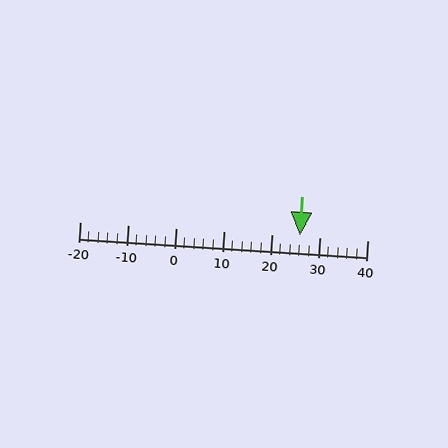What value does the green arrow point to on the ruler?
The green arrow points to approximately 26.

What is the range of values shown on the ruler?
The ruler shows values from -20 to 40.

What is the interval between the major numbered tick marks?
The major tick marks are spaced 10 units apart.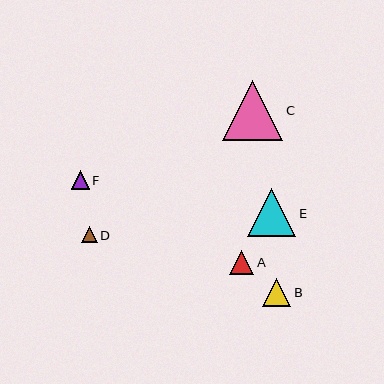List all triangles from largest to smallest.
From largest to smallest: C, E, B, A, F, D.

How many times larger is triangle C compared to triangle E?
Triangle C is approximately 1.2 times the size of triangle E.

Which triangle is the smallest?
Triangle D is the smallest with a size of approximately 16 pixels.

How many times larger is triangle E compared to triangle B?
Triangle E is approximately 1.7 times the size of triangle B.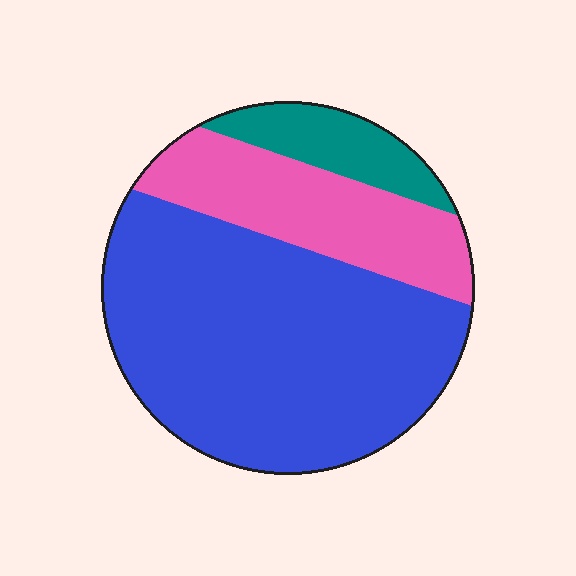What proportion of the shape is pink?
Pink covers around 25% of the shape.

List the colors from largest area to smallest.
From largest to smallest: blue, pink, teal.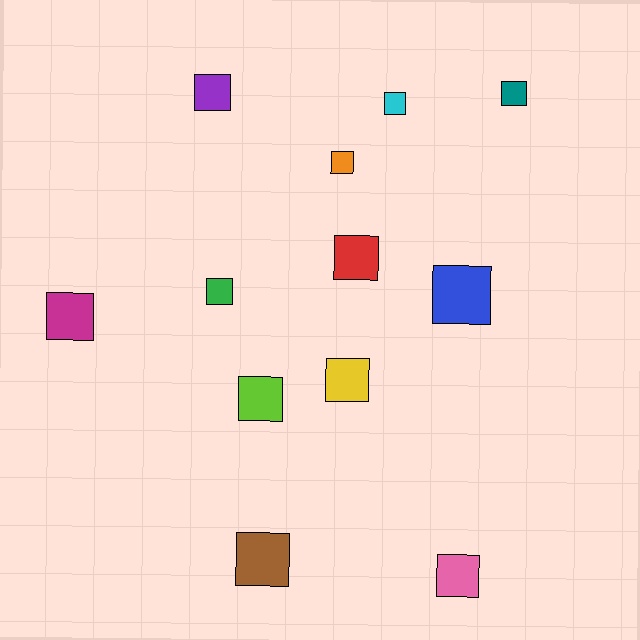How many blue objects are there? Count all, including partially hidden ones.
There is 1 blue object.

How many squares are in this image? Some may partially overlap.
There are 12 squares.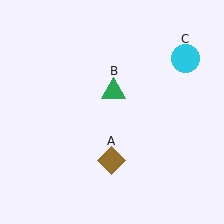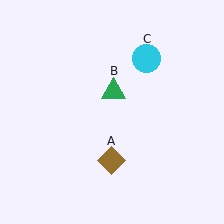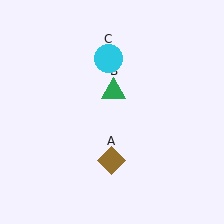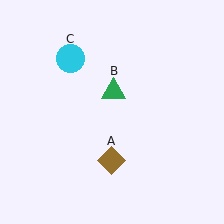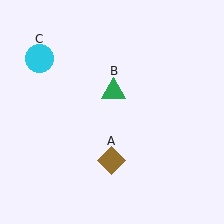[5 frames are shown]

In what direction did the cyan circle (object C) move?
The cyan circle (object C) moved left.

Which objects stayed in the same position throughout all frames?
Brown diamond (object A) and green triangle (object B) remained stationary.